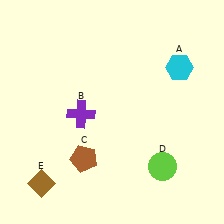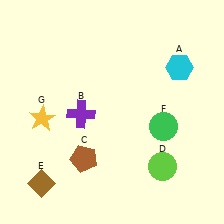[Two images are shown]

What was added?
A green circle (F), a yellow star (G) were added in Image 2.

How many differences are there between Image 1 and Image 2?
There are 2 differences between the two images.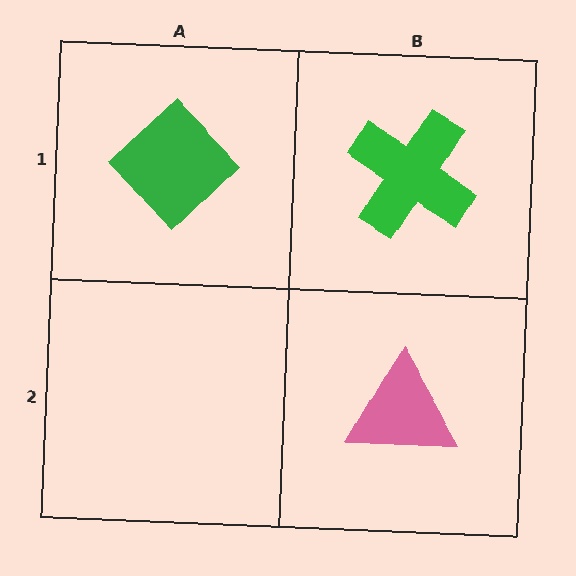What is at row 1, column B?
A green cross.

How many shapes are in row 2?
1 shape.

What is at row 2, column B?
A pink triangle.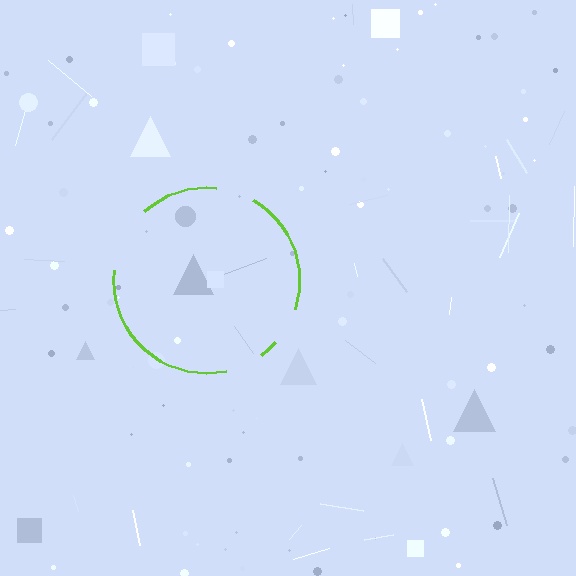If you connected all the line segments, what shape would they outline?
They would outline a circle.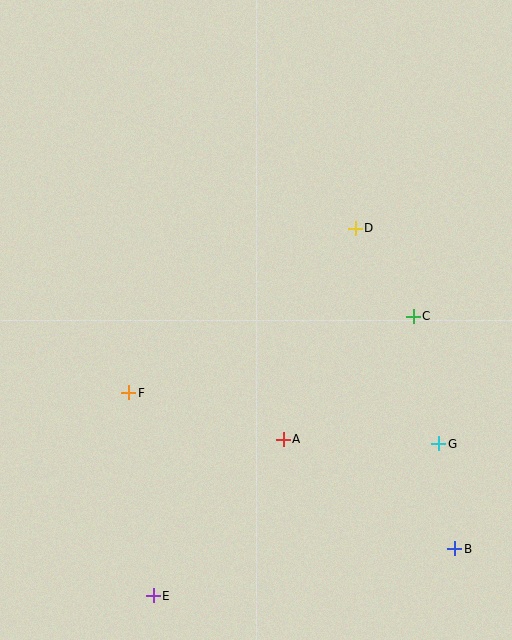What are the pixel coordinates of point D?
Point D is at (355, 228).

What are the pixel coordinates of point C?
Point C is at (413, 316).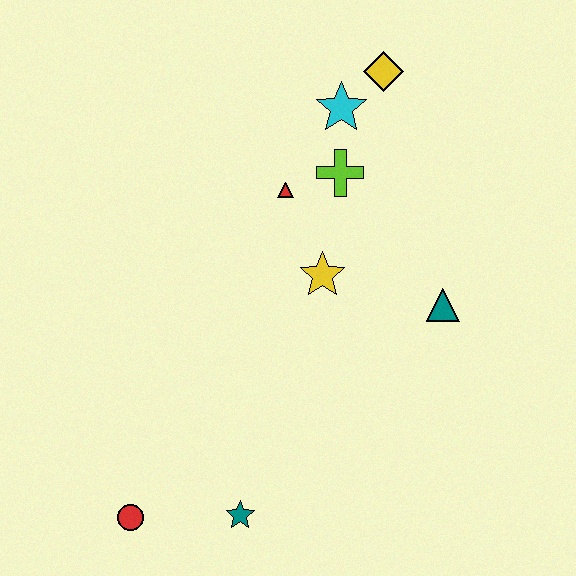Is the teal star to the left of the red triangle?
Yes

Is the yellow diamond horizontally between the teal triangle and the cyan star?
Yes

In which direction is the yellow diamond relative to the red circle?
The yellow diamond is above the red circle.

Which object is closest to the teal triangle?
The yellow star is closest to the teal triangle.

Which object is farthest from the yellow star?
The red circle is farthest from the yellow star.